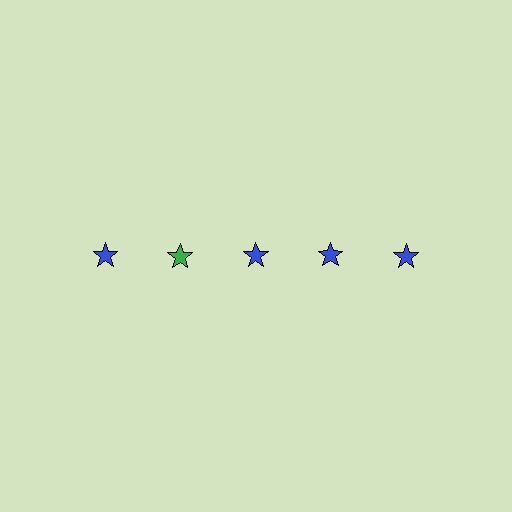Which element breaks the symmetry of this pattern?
The green star in the top row, second from left column breaks the symmetry. All other shapes are blue stars.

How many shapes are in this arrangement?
There are 5 shapes arranged in a grid pattern.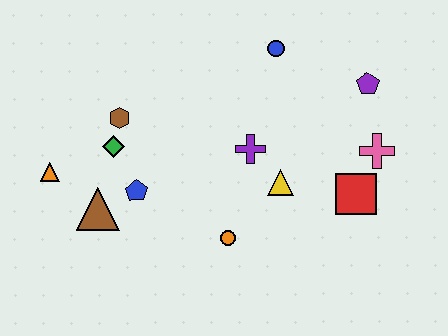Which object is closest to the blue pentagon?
The brown triangle is closest to the blue pentagon.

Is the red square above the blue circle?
No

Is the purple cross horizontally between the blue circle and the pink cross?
No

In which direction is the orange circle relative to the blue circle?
The orange circle is below the blue circle.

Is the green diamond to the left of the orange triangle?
No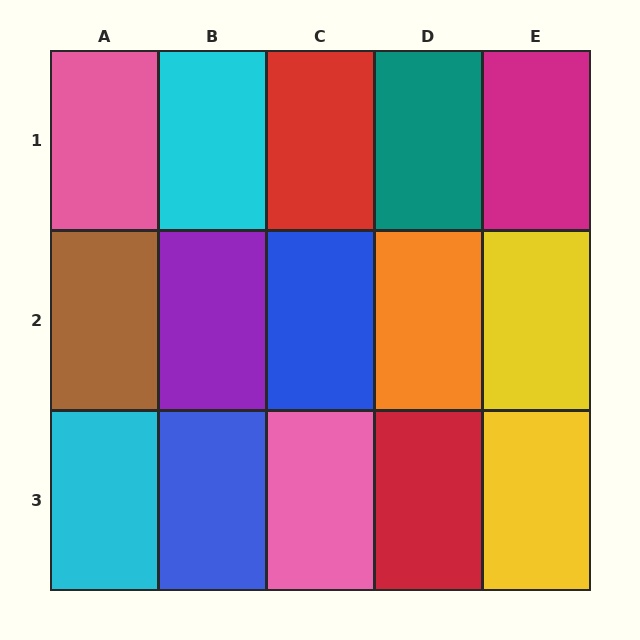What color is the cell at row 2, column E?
Yellow.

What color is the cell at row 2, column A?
Brown.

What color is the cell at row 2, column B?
Purple.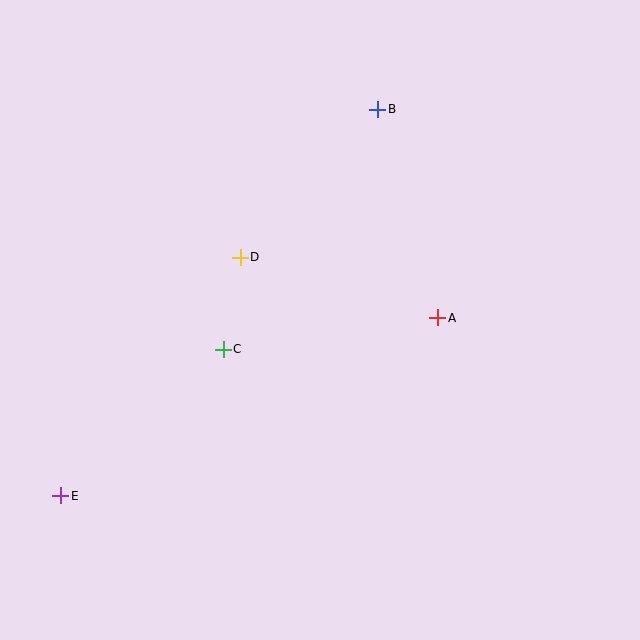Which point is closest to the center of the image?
Point C at (223, 349) is closest to the center.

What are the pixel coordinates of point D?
Point D is at (240, 257).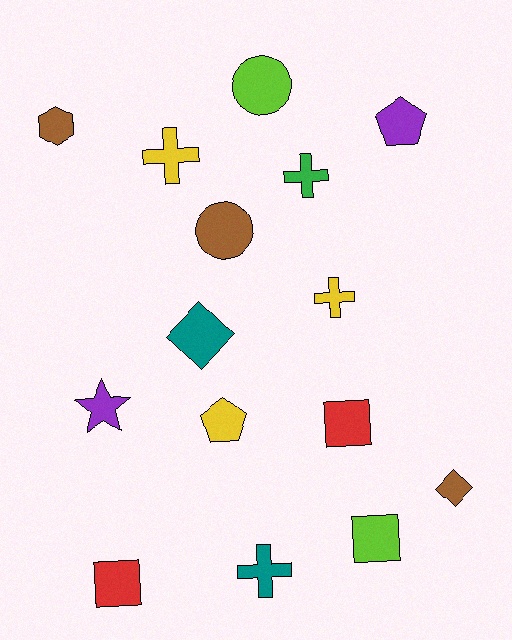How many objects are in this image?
There are 15 objects.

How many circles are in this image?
There are 2 circles.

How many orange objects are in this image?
There are no orange objects.